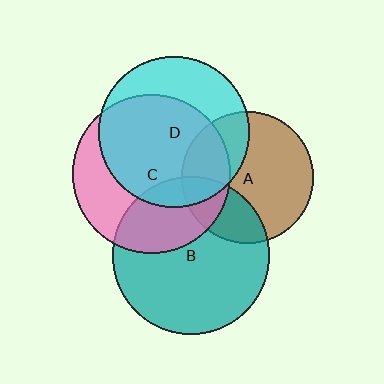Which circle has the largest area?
Circle C (pink).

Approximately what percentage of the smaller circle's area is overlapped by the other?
Approximately 65%.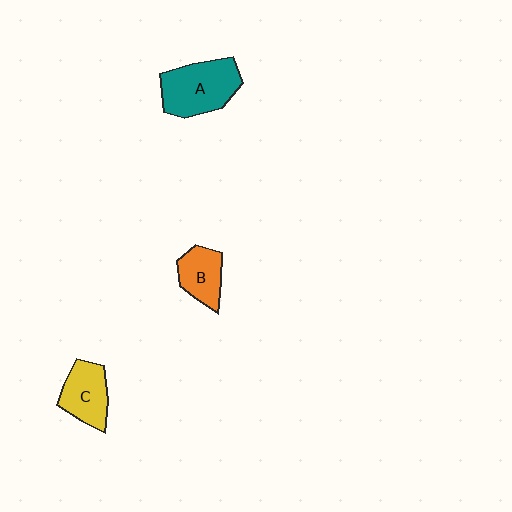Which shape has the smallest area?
Shape B (orange).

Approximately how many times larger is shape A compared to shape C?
Approximately 1.5 times.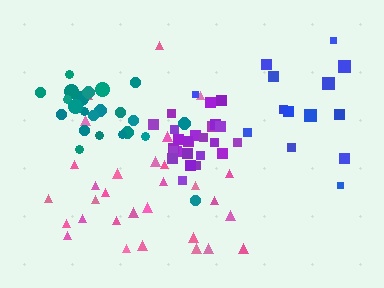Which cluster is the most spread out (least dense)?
Pink.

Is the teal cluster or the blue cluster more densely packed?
Teal.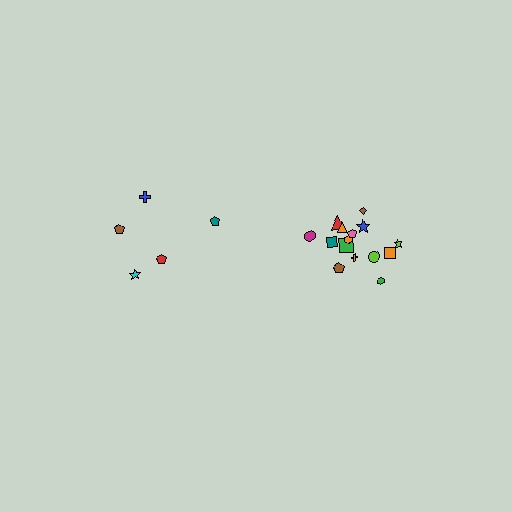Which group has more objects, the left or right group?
The right group.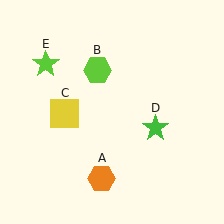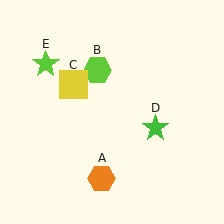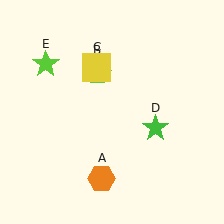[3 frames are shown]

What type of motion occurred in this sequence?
The yellow square (object C) rotated clockwise around the center of the scene.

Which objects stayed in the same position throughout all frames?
Orange hexagon (object A) and lime hexagon (object B) and green star (object D) and lime star (object E) remained stationary.